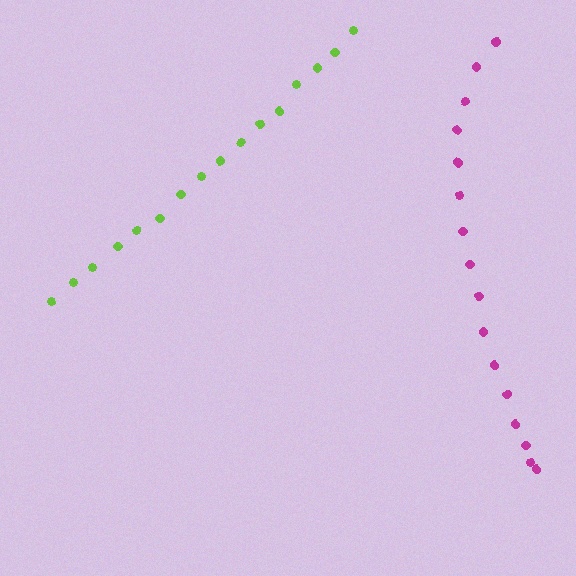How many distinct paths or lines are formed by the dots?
There are 2 distinct paths.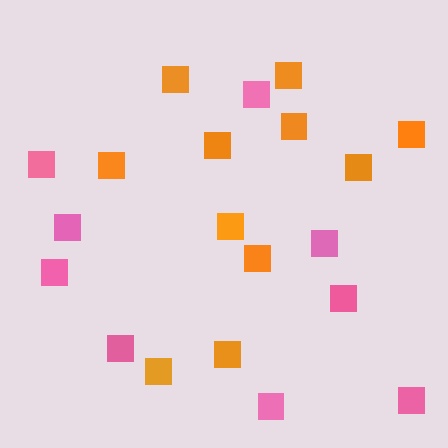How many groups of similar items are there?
There are 2 groups: one group of orange squares (11) and one group of pink squares (9).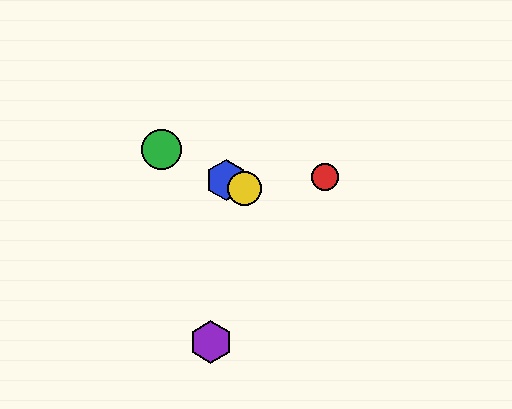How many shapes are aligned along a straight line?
3 shapes (the blue hexagon, the green circle, the yellow circle) are aligned along a straight line.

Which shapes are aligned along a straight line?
The blue hexagon, the green circle, the yellow circle are aligned along a straight line.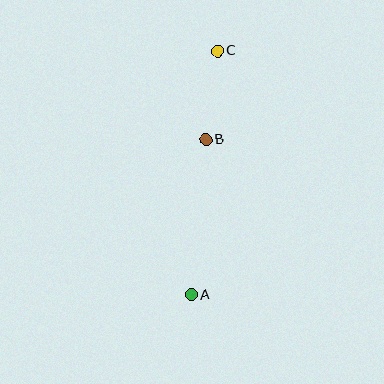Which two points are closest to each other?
Points B and C are closest to each other.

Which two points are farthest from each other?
Points A and C are farthest from each other.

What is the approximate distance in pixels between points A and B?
The distance between A and B is approximately 156 pixels.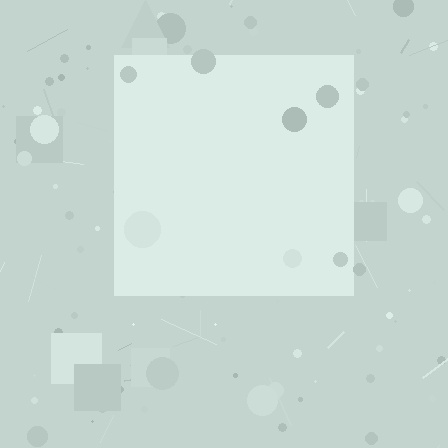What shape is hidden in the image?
A square is hidden in the image.